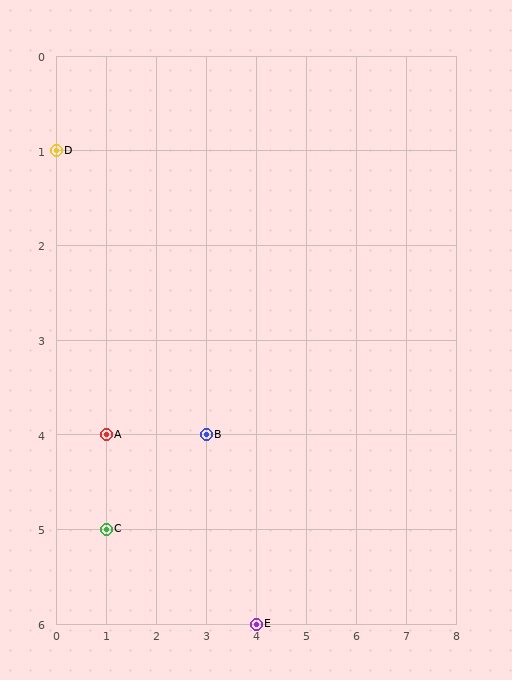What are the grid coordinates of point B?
Point B is at grid coordinates (3, 4).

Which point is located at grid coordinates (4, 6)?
Point E is at (4, 6).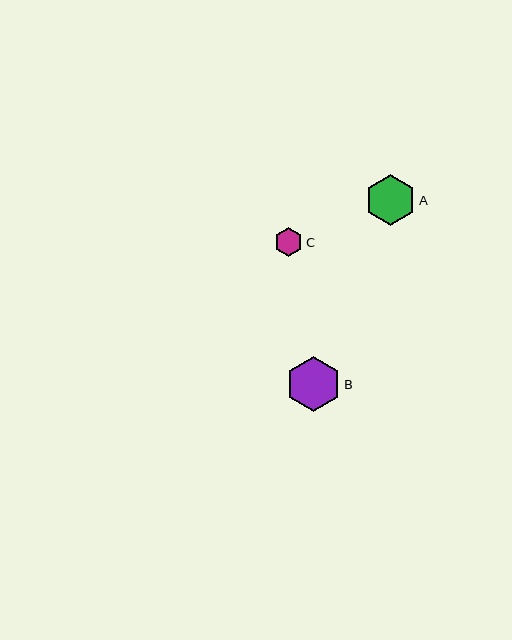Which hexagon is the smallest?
Hexagon C is the smallest with a size of approximately 28 pixels.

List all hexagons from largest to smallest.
From largest to smallest: B, A, C.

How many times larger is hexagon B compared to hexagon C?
Hexagon B is approximately 1.9 times the size of hexagon C.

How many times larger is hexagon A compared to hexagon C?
Hexagon A is approximately 1.8 times the size of hexagon C.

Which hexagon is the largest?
Hexagon B is the largest with a size of approximately 55 pixels.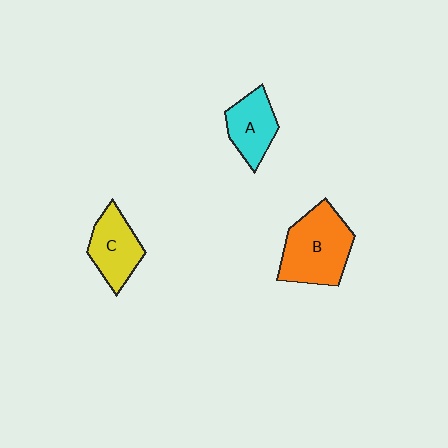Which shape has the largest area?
Shape B (orange).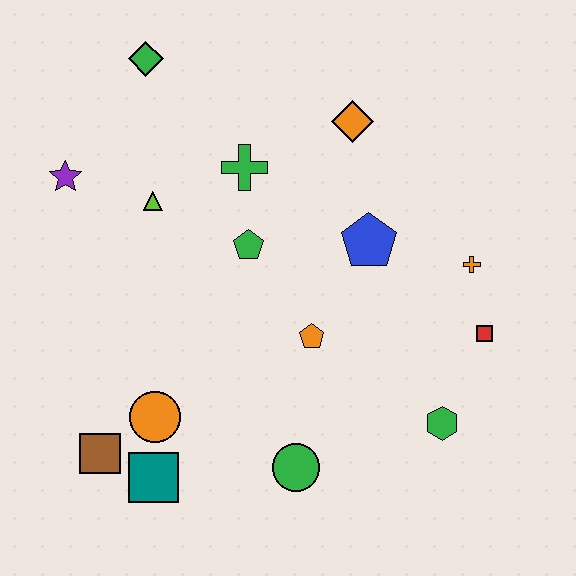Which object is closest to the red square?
The orange cross is closest to the red square.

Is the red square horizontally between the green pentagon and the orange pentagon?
No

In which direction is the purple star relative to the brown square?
The purple star is above the brown square.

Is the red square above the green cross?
No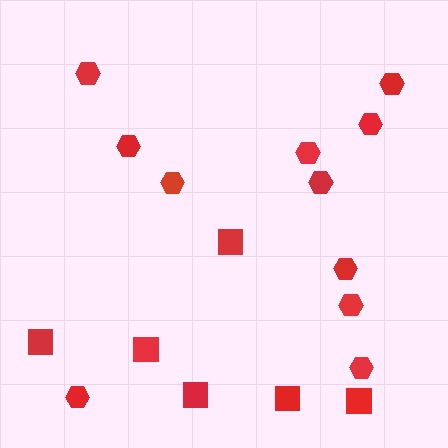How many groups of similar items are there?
There are 2 groups: one group of hexagons (11) and one group of squares (6).